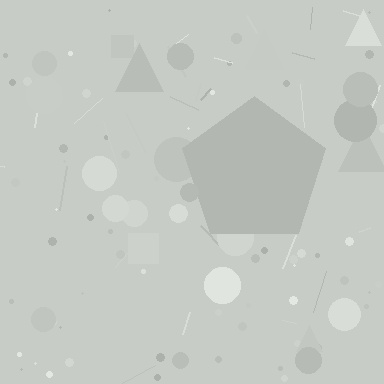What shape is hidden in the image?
A pentagon is hidden in the image.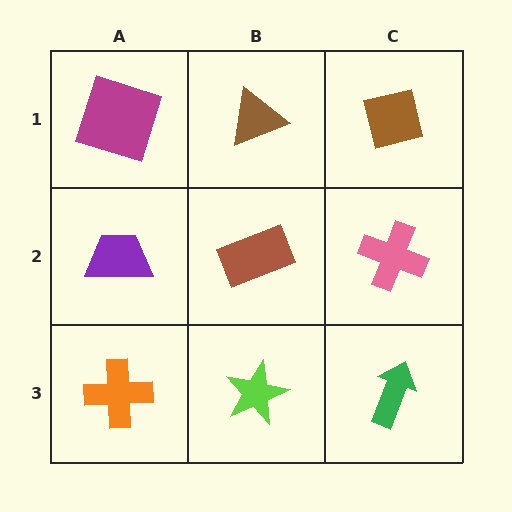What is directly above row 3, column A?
A purple trapezoid.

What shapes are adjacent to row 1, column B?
A brown rectangle (row 2, column B), a magenta square (row 1, column A), a brown square (row 1, column C).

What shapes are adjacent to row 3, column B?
A brown rectangle (row 2, column B), an orange cross (row 3, column A), a green arrow (row 3, column C).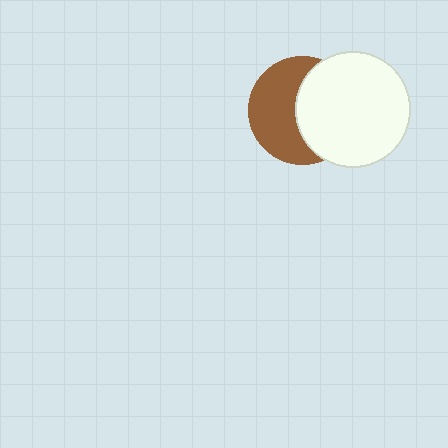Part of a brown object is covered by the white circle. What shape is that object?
It is a circle.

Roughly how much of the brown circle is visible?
About half of it is visible (roughly 52%).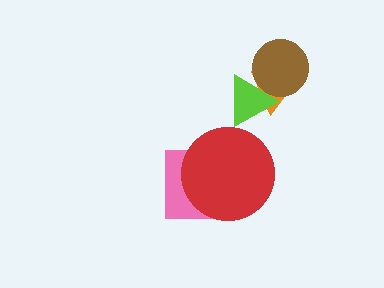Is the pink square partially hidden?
Yes, it is partially covered by another shape.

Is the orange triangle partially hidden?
Yes, it is partially covered by another shape.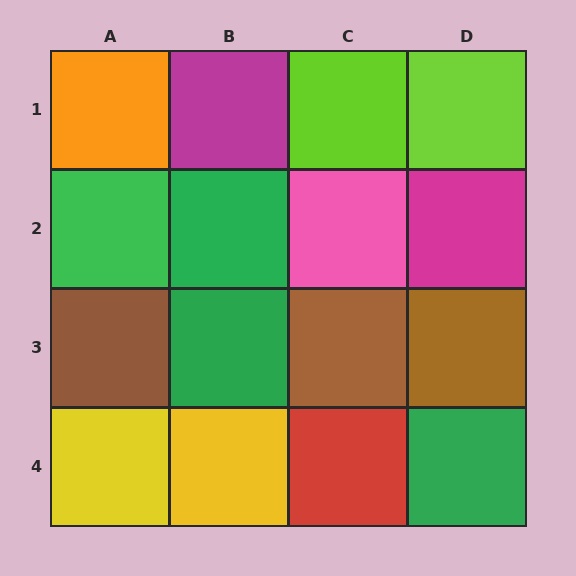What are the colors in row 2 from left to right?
Green, green, pink, magenta.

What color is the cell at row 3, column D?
Brown.